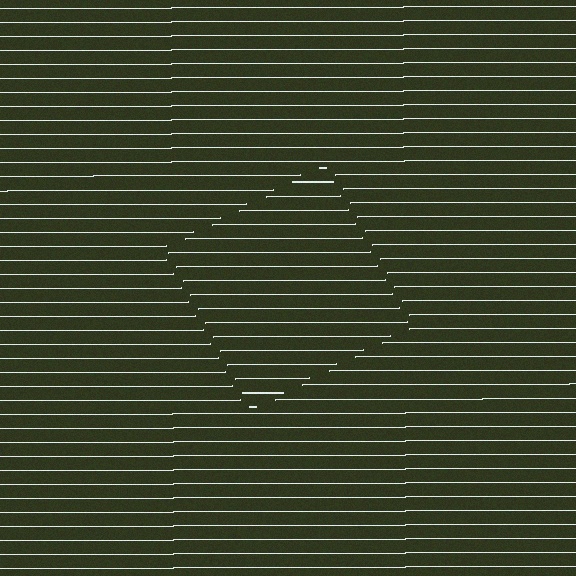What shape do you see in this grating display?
An illusory square. The interior of the shape contains the same grating, shifted by half a period — the contour is defined by the phase discontinuity where line-ends from the inner and outer gratings abut.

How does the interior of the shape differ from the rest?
The interior of the shape contains the same grating, shifted by half a period — the contour is defined by the phase discontinuity where line-ends from the inner and outer gratings abut.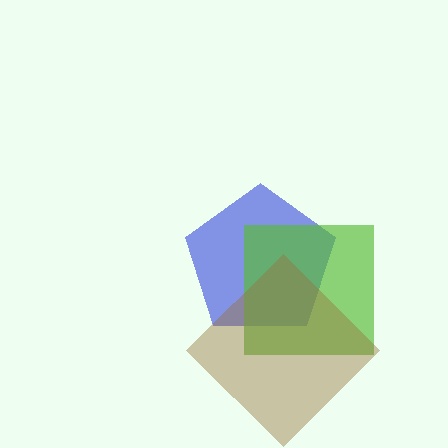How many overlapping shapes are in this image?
There are 3 overlapping shapes in the image.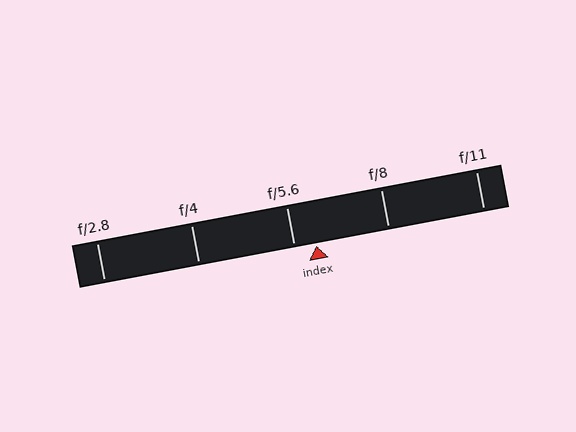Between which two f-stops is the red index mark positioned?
The index mark is between f/5.6 and f/8.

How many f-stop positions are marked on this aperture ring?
There are 5 f-stop positions marked.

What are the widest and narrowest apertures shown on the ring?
The widest aperture shown is f/2.8 and the narrowest is f/11.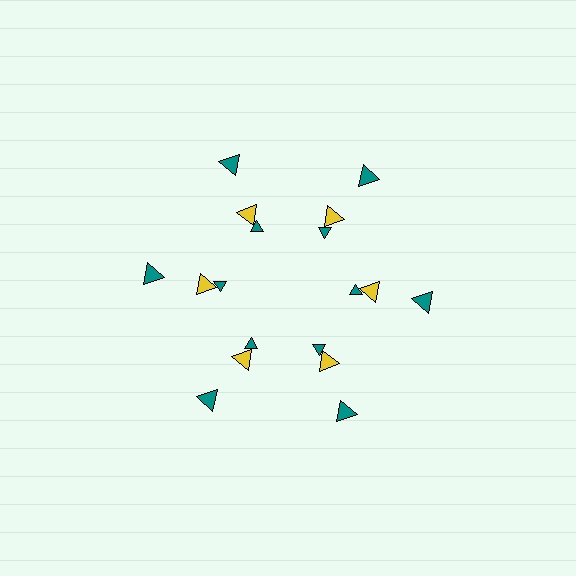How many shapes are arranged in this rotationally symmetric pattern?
There are 18 shapes, arranged in 6 groups of 3.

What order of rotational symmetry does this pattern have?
This pattern has 6-fold rotational symmetry.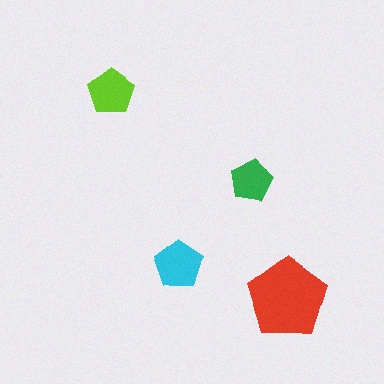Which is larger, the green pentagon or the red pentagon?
The red one.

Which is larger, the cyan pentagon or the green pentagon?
The cyan one.